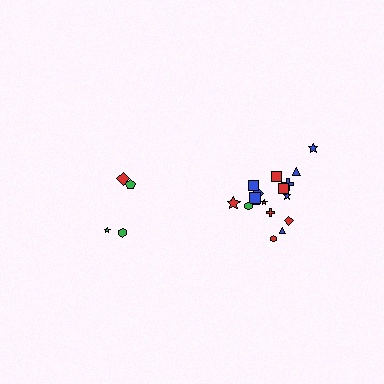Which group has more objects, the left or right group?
The right group.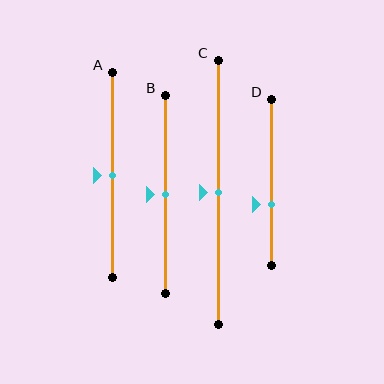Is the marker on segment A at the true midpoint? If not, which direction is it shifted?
Yes, the marker on segment A is at the true midpoint.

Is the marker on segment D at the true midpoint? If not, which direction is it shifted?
No, the marker on segment D is shifted downward by about 13% of the segment length.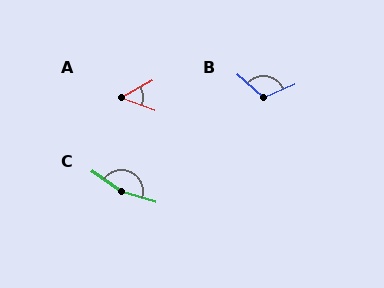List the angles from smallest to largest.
A (51°), B (115°), C (161°).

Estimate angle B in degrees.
Approximately 115 degrees.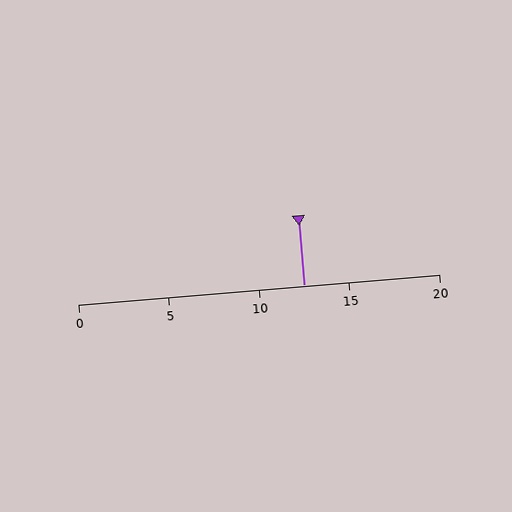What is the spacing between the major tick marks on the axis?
The major ticks are spaced 5 apart.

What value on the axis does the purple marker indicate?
The marker indicates approximately 12.5.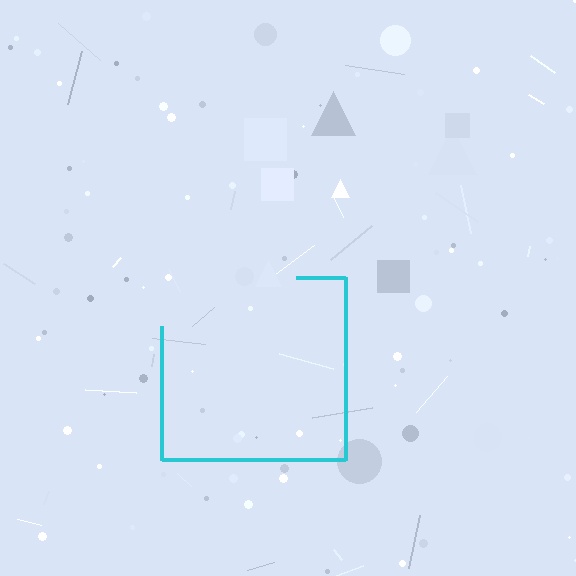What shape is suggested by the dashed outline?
The dashed outline suggests a square.